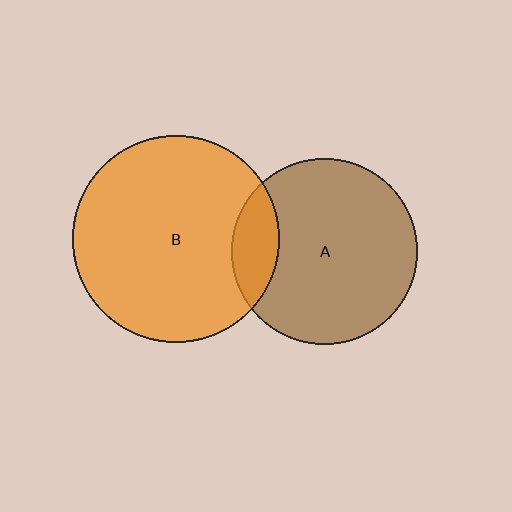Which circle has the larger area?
Circle B (orange).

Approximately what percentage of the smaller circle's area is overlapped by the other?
Approximately 15%.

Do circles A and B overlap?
Yes.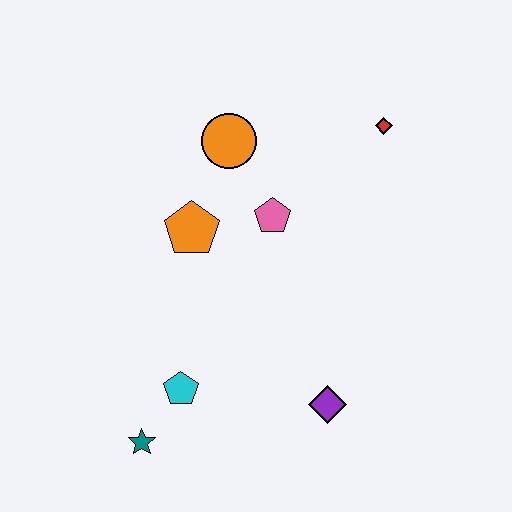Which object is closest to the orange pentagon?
The pink pentagon is closest to the orange pentagon.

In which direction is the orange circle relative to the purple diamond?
The orange circle is above the purple diamond.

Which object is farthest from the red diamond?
The teal star is farthest from the red diamond.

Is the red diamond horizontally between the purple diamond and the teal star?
No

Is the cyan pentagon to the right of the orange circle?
No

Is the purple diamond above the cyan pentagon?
No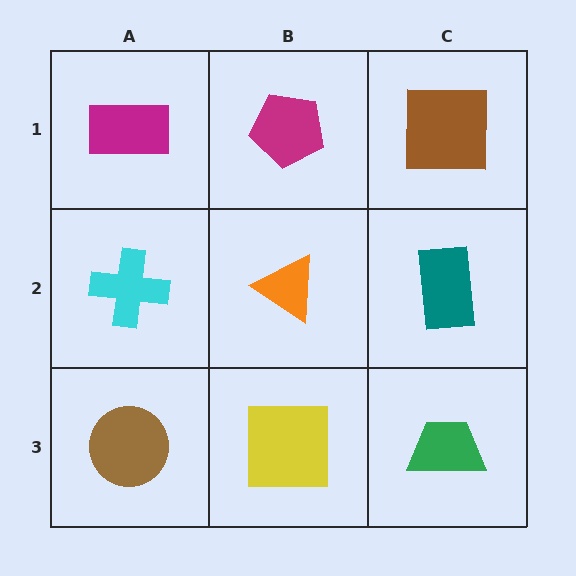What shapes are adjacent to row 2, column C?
A brown square (row 1, column C), a green trapezoid (row 3, column C), an orange triangle (row 2, column B).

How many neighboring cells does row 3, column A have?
2.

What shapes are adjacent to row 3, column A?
A cyan cross (row 2, column A), a yellow square (row 3, column B).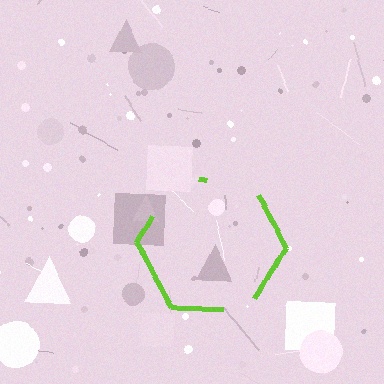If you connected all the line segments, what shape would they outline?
They would outline a hexagon.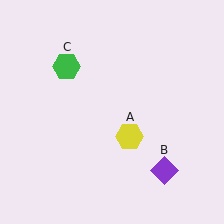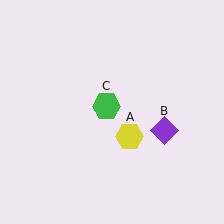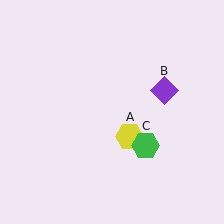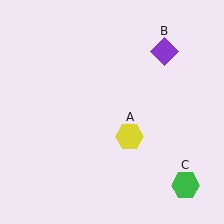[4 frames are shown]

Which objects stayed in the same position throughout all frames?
Yellow hexagon (object A) remained stationary.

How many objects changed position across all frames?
2 objects changed position: purple diamond (object B), green hexagon (object C).